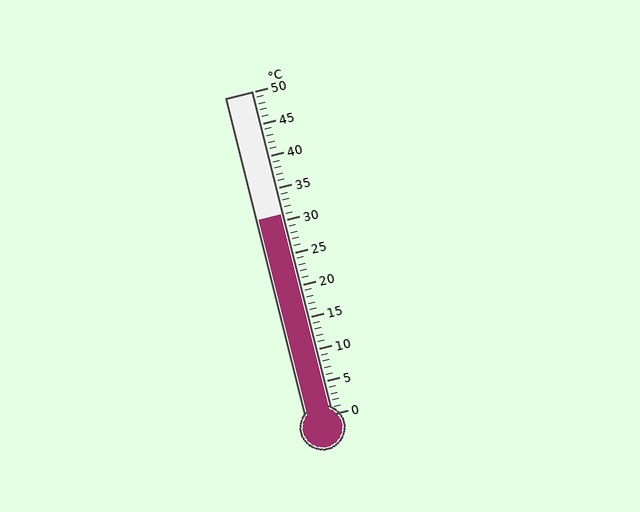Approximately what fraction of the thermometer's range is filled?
The thermometer is filled to approximately 60% of its range.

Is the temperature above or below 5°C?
The temperature is above 5°C.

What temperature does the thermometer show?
The thermometer shows approximately 31°C.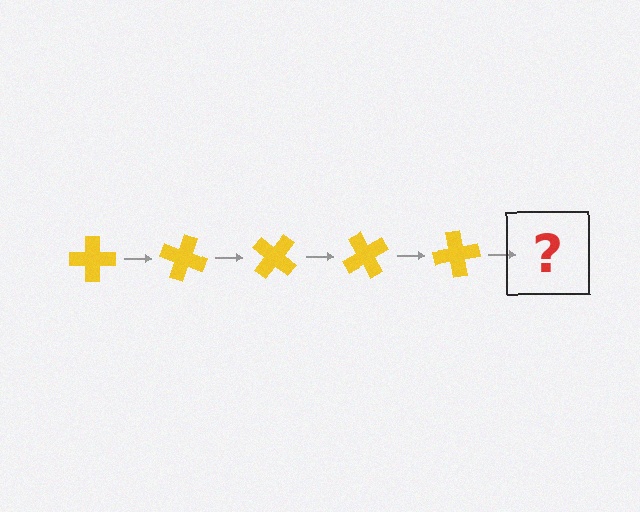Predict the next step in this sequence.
The next step is a yellow cross rotated 100 degrees.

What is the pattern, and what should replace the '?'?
The pattern is that the cross rotates 20 degrees each step. The '?' should be a yellow cross rotated 100 degrees.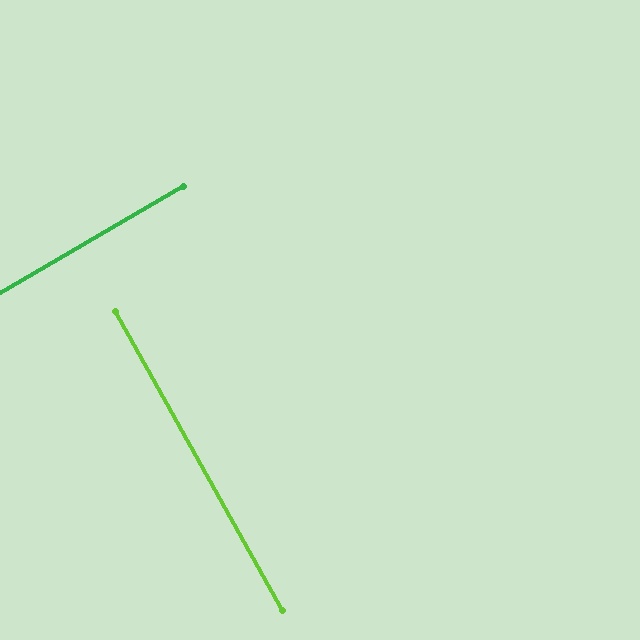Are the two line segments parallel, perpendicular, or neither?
Perpendicular — they meet at approximately 89°.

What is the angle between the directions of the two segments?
Approximately 89 degrees.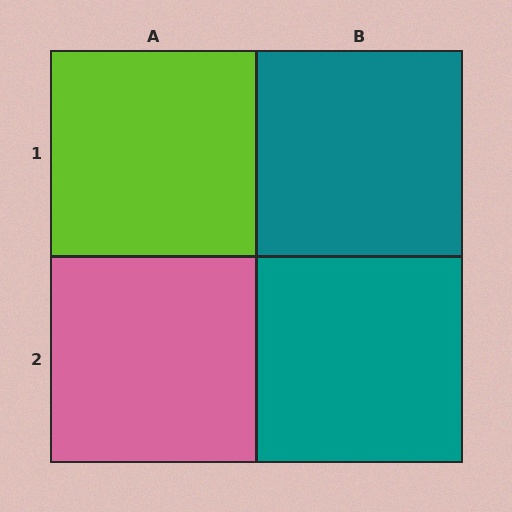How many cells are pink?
1 cell is pink.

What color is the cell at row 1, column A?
Lime.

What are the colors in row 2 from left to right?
Pink, teal.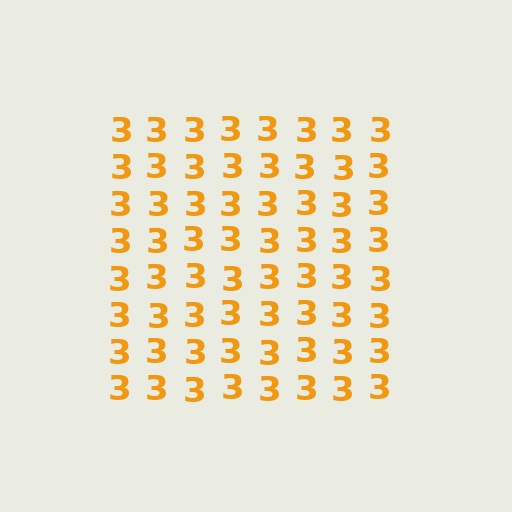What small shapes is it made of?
It is made of small digit 3's.